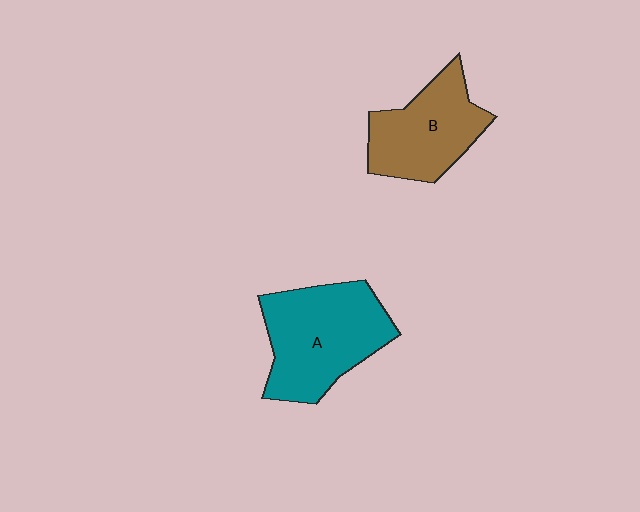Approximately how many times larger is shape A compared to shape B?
Approximately 1.3 times.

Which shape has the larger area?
Shape A (teal).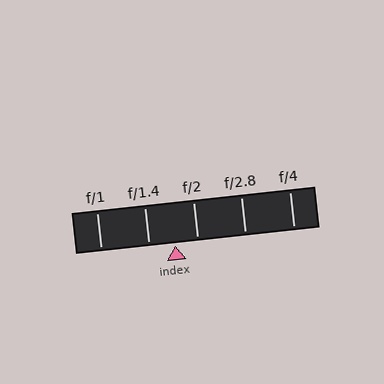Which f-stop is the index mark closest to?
The index mark is closest to f/2.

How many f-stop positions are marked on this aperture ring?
There are 5 f-stop positions marked.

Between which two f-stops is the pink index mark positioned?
The index mark is between f/1.4 and f/2.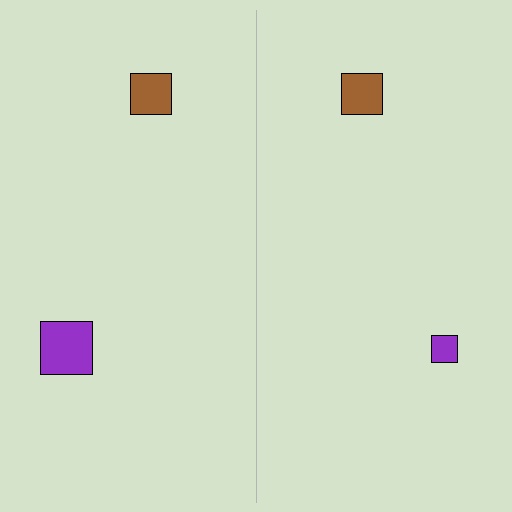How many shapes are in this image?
There are 4 shapes in this image.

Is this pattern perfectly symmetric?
No, the pattern is not perfectly symmetric. The purple square on the right side has a different size than its mirror counterpart.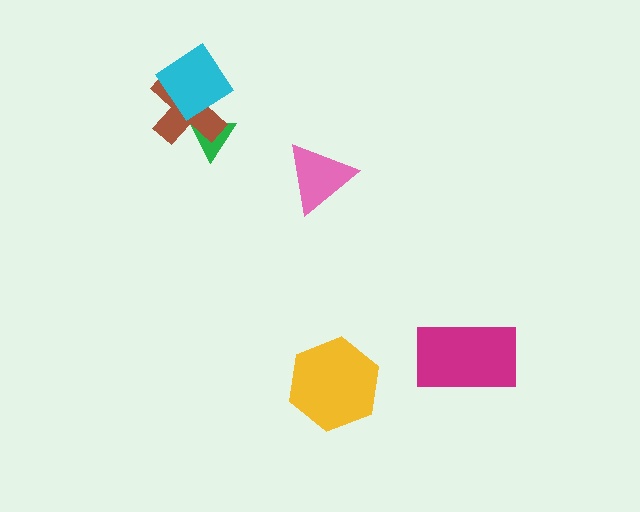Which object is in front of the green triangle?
The brown cross is in front of the green triangle.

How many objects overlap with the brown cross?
2 objects overlap with the brown cross.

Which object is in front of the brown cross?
The cyan diamond is in front of the brown cross.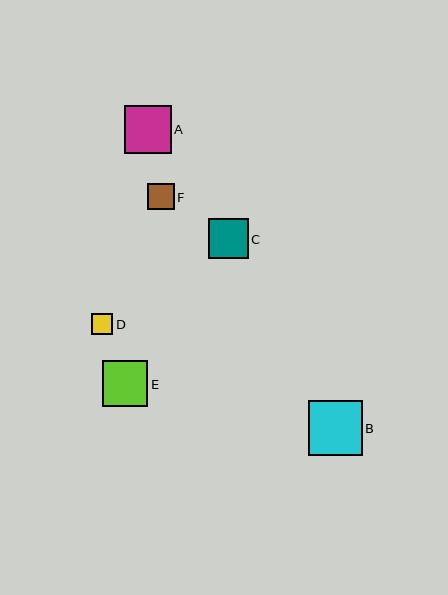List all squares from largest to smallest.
From largest to smallest: B, A, E, C, F, D.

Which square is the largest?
Square B is the largest with a size of approximately 54 pixels.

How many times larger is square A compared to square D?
Square A is approximately 2.3 times the size of square D.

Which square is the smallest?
Square D is the smallest with a size of approximately 21 pixels.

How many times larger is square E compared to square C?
Square E is approximately 1.1 times the size of square C.